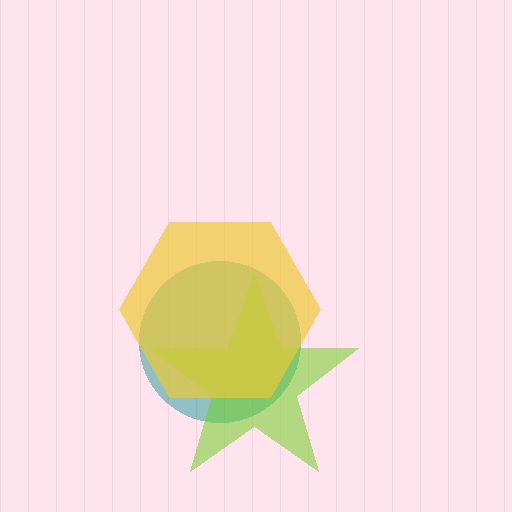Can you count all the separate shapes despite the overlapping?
Yes, there are 3 separate shapes.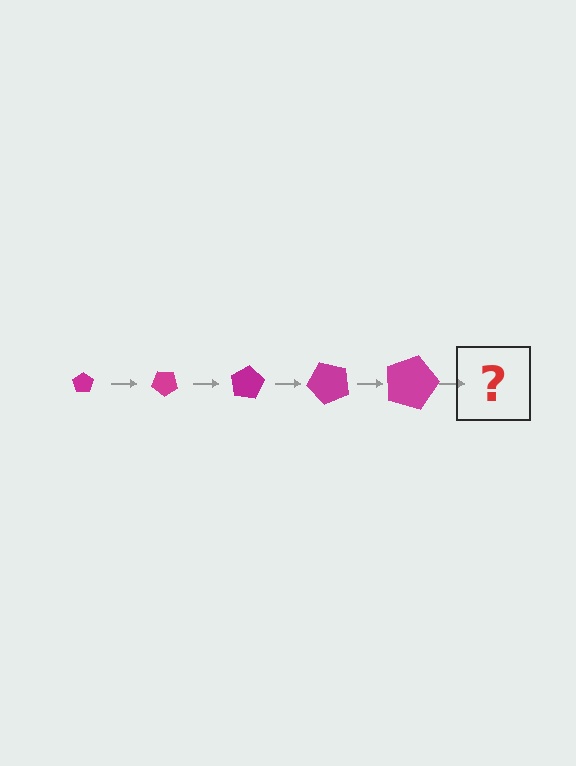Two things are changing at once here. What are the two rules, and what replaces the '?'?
The two rules are that the pentagon grows larger each step and it rotates 40 degrees each step. The '?' should be a pentagon, larger than the previous one and rotated 200 degrees from the start.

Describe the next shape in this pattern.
It should be a pentagon, larger than the previous one and rotated 200 degrees from the start.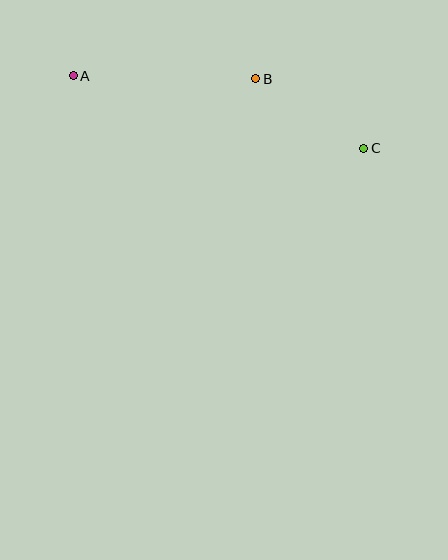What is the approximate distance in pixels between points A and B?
The distance between A and B is approximately 182 pixels.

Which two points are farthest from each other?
Points A and C are farthest from each other.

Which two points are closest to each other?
Points B and C are closest to each other.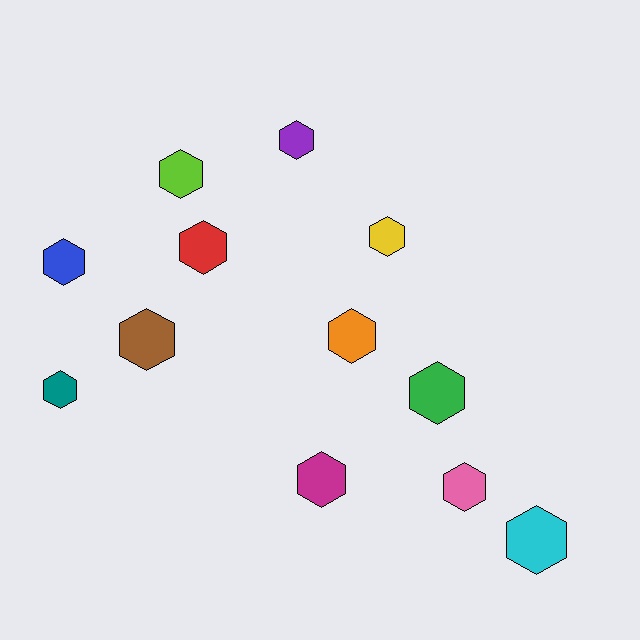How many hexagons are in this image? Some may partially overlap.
There are 12 hexagons.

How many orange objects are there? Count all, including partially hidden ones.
There is 1 orange object.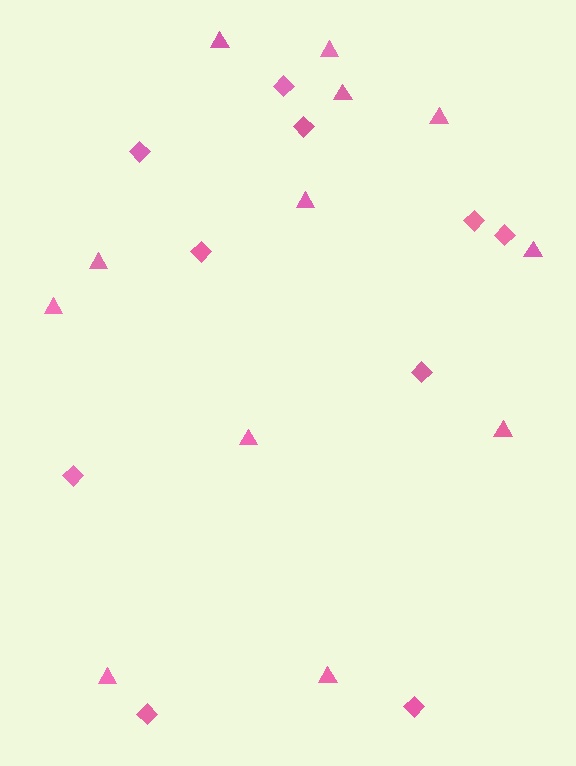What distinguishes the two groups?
There are 2 groups: one group of triangles (12) and one group of diamonds (10).